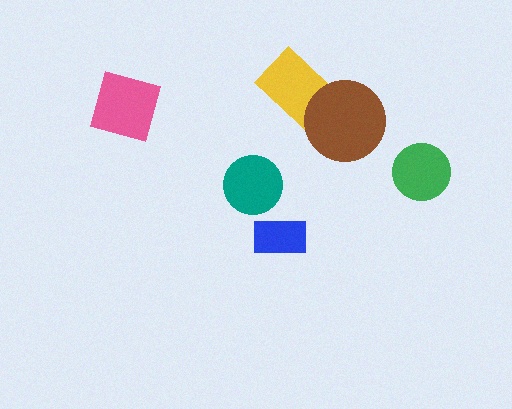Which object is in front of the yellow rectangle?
The brown circle is in front of the yellow rectangle.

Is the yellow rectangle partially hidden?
Yes, it is partially covered by another shape.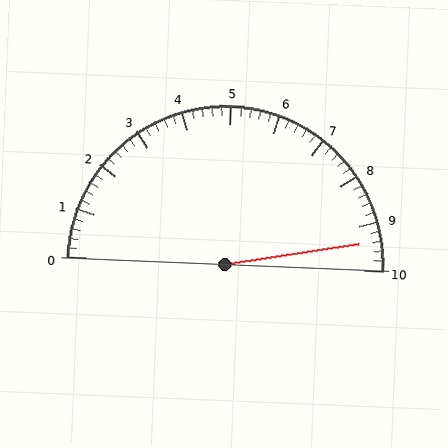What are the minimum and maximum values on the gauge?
The gauge ranges from 0 to 10.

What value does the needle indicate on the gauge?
The needle indicates approximately 9.4.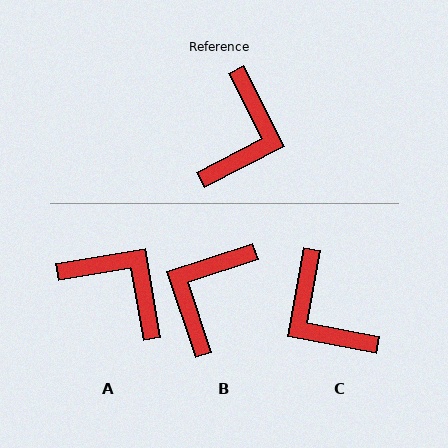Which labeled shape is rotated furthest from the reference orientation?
B, about 172 degrees away.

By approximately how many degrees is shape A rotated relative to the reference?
Approximately 73 degrees counter-clockwise.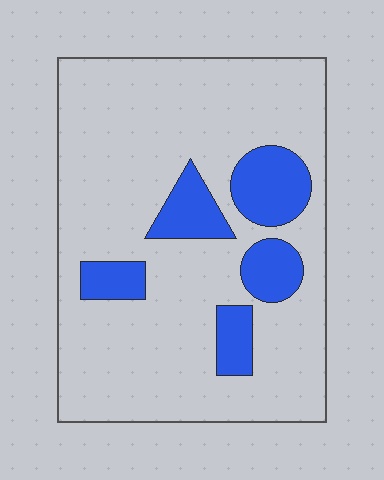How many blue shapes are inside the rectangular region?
5.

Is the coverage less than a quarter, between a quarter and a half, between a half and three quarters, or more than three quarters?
Less than a quarter.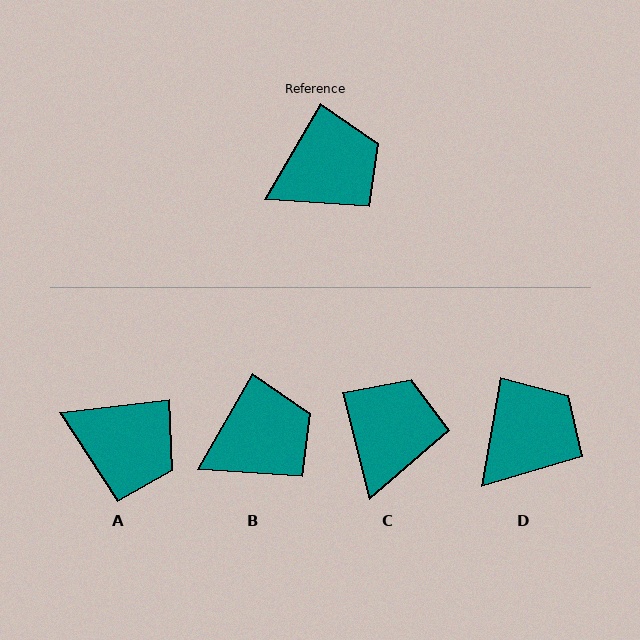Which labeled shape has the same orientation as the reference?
B.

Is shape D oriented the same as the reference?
No, it is off by about 20 degrees.